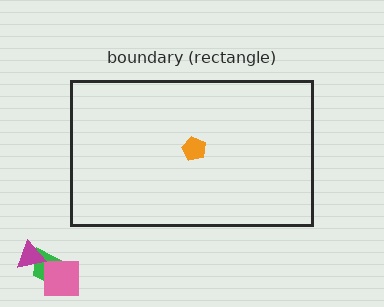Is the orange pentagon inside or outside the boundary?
Inside.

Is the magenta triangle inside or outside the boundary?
Outside.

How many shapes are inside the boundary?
1 inside, 3 outside.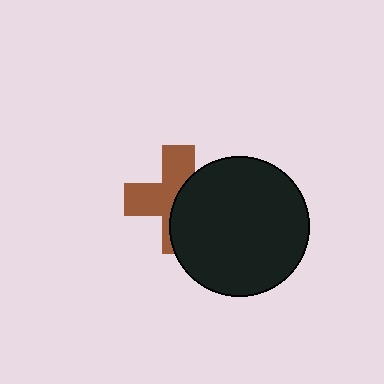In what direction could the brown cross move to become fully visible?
The brown cross could move left. That would shift it out from behind the black circle entirely.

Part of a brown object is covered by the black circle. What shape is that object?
It is a cross.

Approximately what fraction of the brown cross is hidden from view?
Roughly 47% of the brown cross is hidden behind the black circle.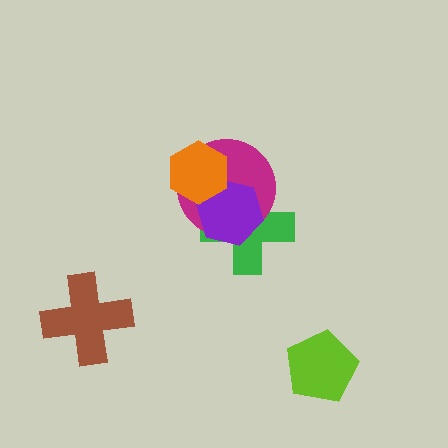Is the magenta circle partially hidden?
Yes, it is partially covered by another shape.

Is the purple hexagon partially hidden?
Yes, it is partially covered by another shape.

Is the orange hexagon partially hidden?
No, no other shape covers it.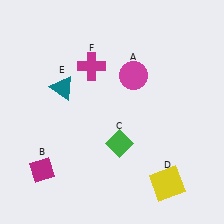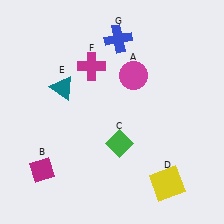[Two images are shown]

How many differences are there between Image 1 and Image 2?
There is 1 difference between the two images.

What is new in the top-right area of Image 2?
A blue cross (G) was added in the top-right area of Image 2.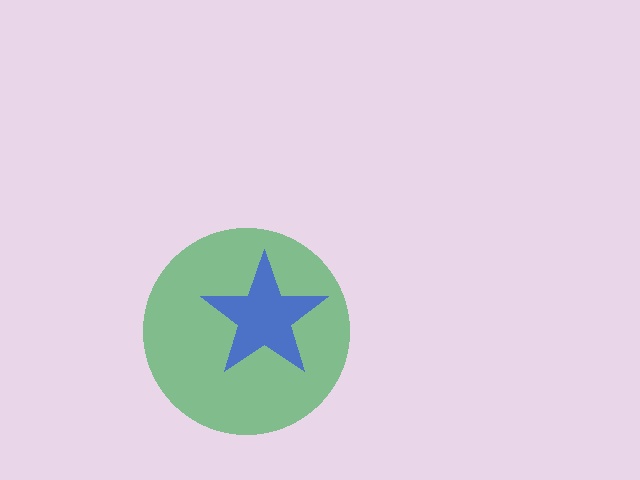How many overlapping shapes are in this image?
There are 2 overlapping shapes in the image.